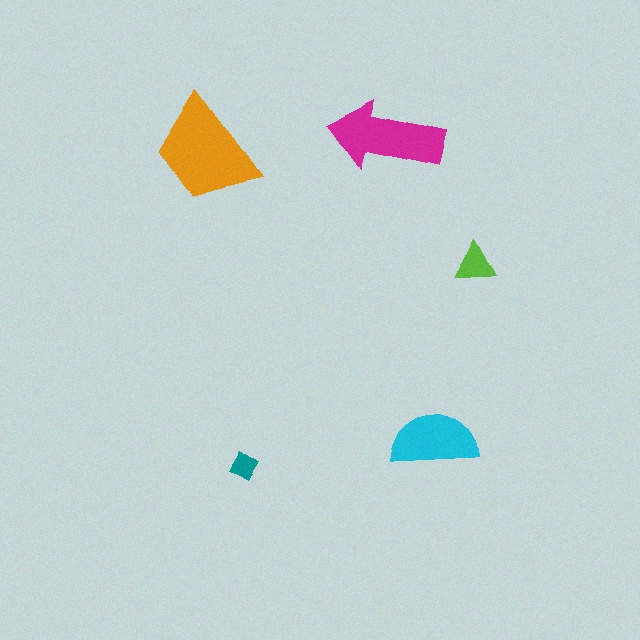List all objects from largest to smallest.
The orange trapezoid, the magenta arrow, the cyan semicircle, the lime triangle, the teal diamond.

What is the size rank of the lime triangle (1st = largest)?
4th.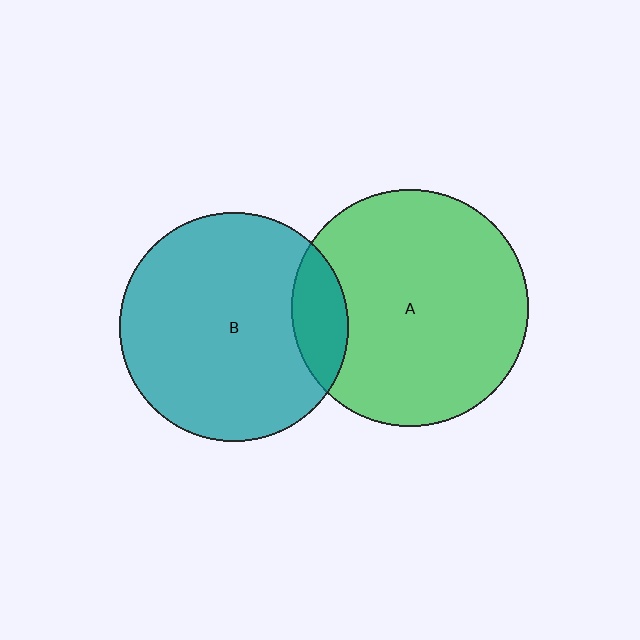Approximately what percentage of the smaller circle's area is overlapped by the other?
Approximately 15%.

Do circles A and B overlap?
Yes.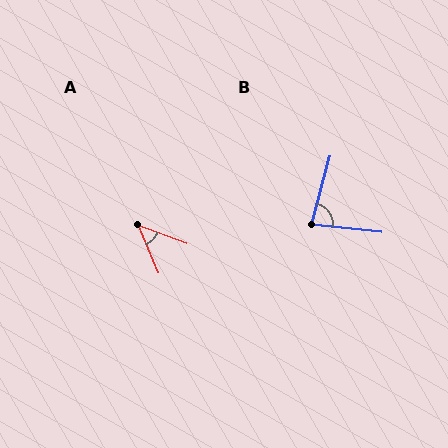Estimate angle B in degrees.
Approximately 80 degrees.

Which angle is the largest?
B, at approximately 80 degrees.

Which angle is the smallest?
A, at approximately 47 degrees.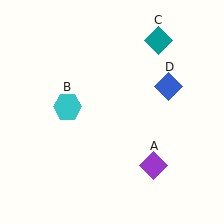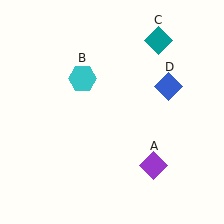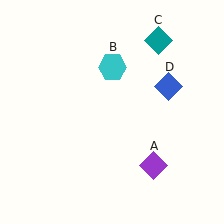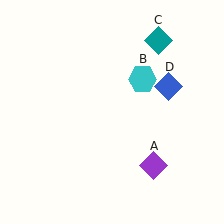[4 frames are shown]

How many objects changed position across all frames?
1 object changed position: cyan hexagon (object B).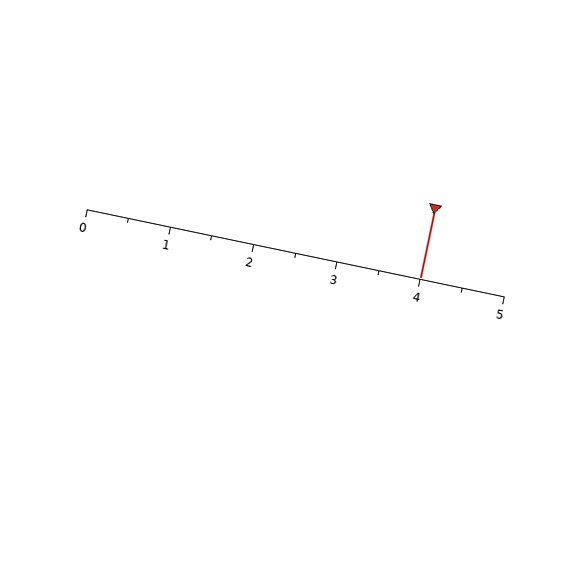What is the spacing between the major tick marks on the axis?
The major ticks are spaced 1 apart.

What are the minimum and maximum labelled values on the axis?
The axis runs from 0 to 5.